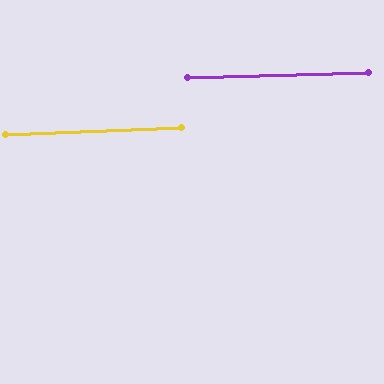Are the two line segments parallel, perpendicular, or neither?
Parallel — their directions differ by only 0.4°.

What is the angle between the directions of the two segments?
Approximately 0 degrees.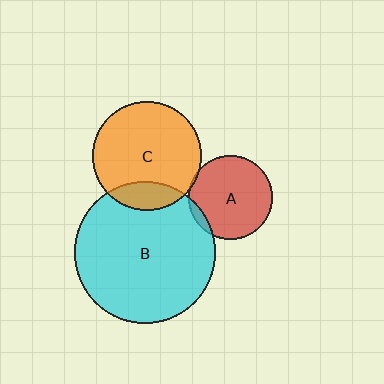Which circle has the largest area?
Circle B (cyan).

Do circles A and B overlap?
Yes.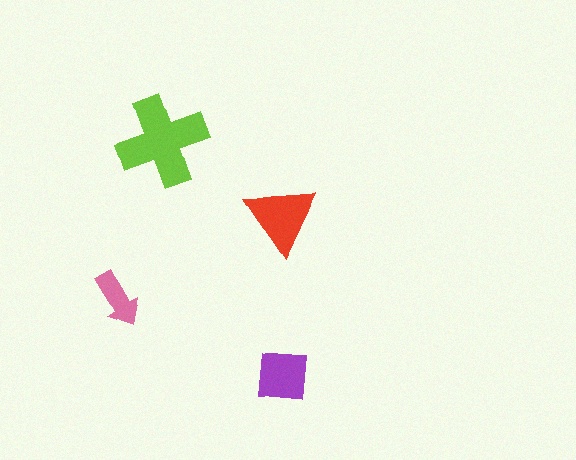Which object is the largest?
The lime cross.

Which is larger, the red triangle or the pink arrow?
The red triangle.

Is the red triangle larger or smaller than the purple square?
Larger.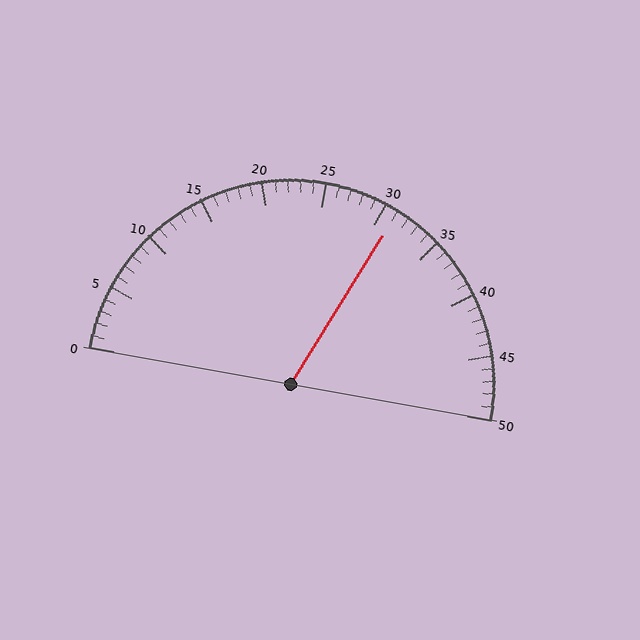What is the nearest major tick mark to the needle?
The nearest major tick mark is 30.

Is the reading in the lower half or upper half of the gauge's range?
The reading is in the upper half of the range (0 to 50).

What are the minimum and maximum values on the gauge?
The gauge ranges from 0 to 50.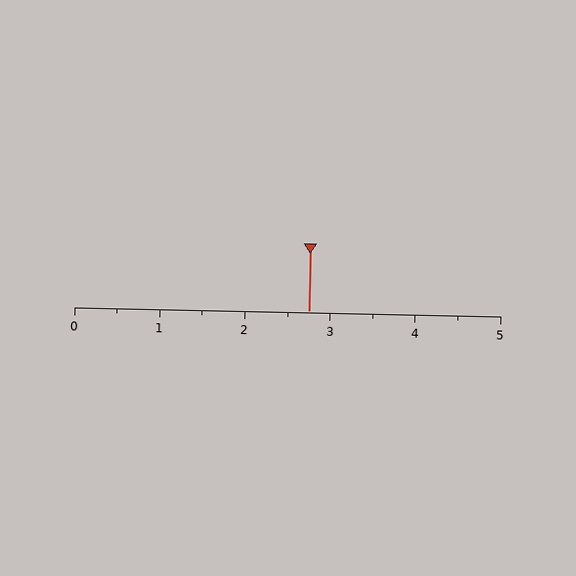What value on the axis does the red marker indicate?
The marker indicates approximately 2.8.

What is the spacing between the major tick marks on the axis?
The major ticks are spaced 1 apart.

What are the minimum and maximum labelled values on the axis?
The axis runs from 0 to 5.